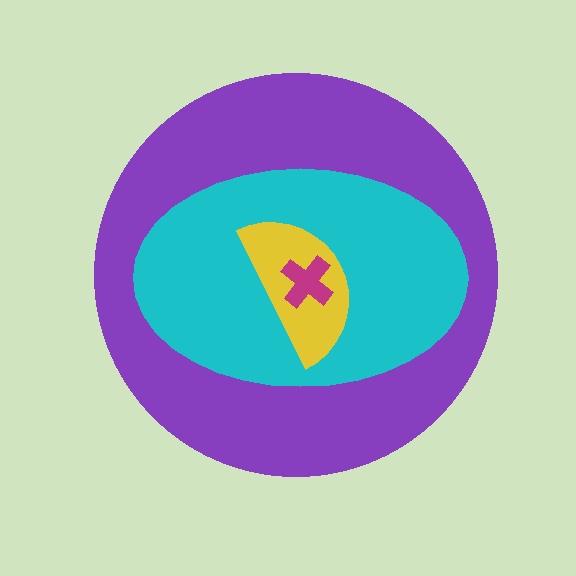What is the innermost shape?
The magenta cross.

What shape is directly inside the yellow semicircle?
The magenta cross.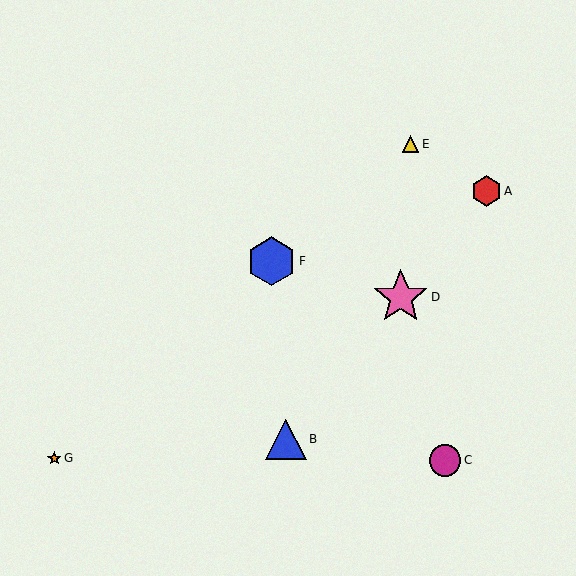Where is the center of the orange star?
The center of the orange star is at (54, 458).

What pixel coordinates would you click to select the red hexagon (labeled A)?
Click at (486, 191) to select the red hexagon A.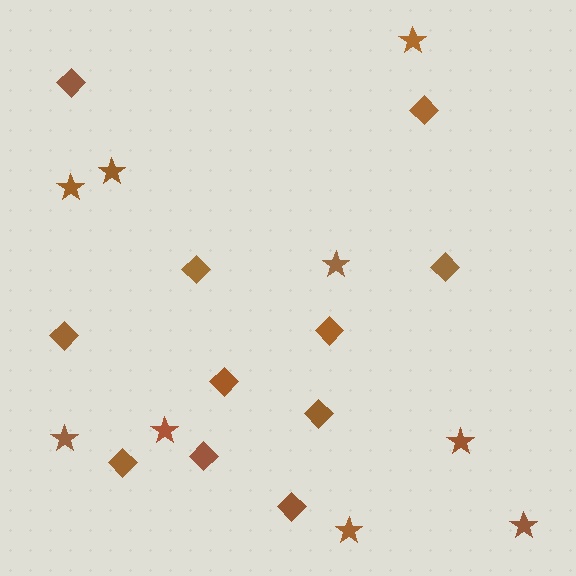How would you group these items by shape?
There are 2 groups: one group of stars (9) and one group of diamonds (11).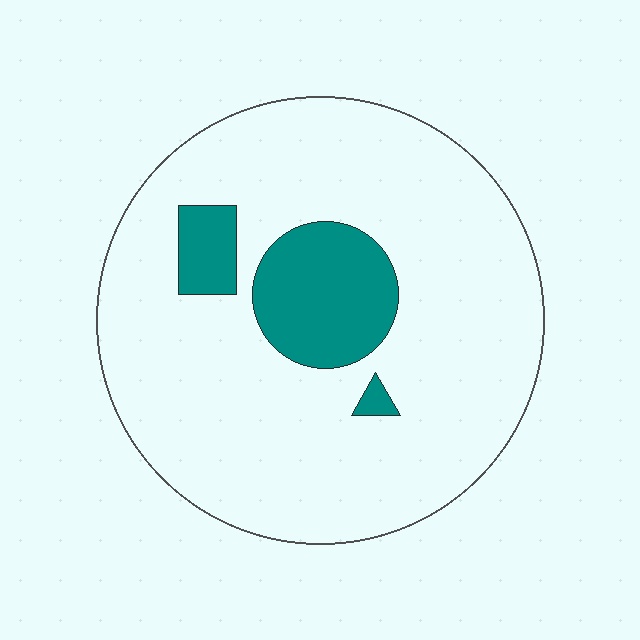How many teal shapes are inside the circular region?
3.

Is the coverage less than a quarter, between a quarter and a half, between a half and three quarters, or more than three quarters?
Less than a quarter.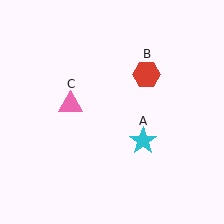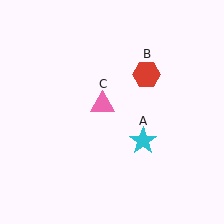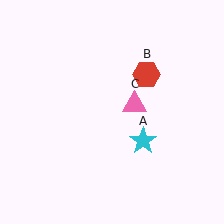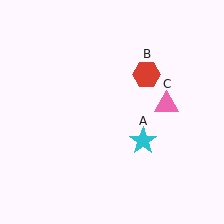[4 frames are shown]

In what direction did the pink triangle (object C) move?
The pink triangle (object C) moved right.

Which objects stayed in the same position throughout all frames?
Cyan star (object A) and red hexagon (object B) remained stationary.